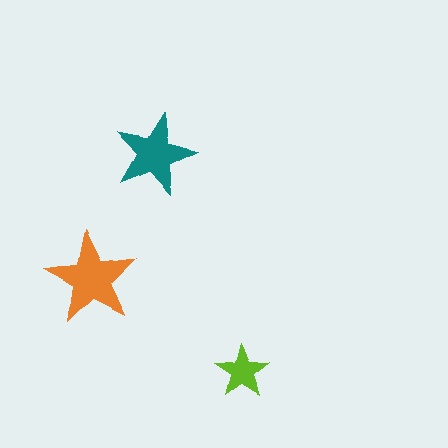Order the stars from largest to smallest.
the orange one, the teal one, the lime one.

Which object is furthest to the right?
The lime star is rightmost.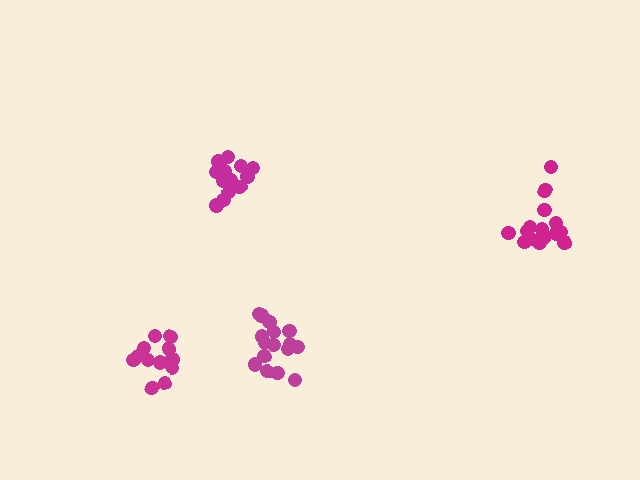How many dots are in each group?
Group 1: 16 dots, Group 2: 12 dots, Group 3: 17 dots, Group 4: 14 dots (59 total).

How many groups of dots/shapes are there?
There are 4 groups.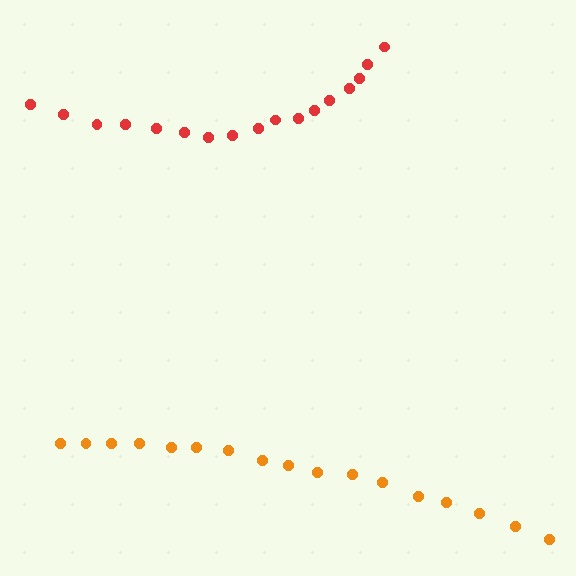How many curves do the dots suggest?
There are 2 distinct paths.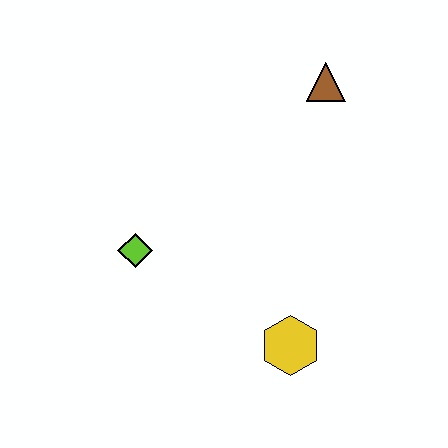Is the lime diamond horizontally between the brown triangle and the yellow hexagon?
No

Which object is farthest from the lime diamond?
The brown triangle is farthest from the lime diamond.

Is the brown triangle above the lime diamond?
Yes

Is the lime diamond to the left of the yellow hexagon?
Yes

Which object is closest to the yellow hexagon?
The lime diamond is closest to the yellow hexagon.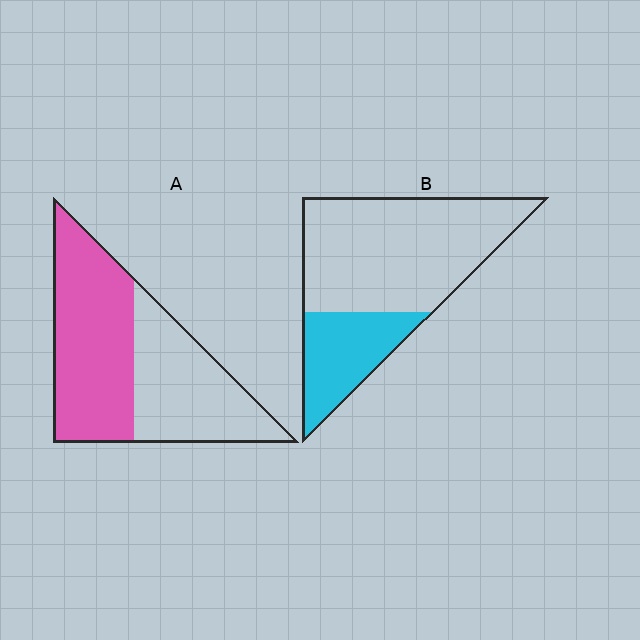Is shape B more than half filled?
No.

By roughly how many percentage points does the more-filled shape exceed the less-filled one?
By roughly 25 percentage points (A over B).